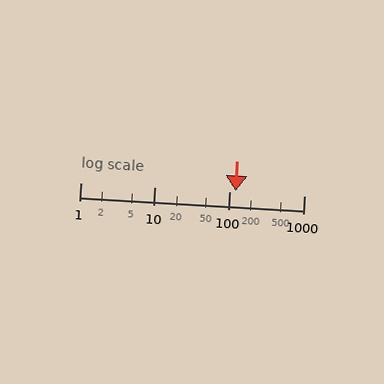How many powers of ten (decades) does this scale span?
The scale spans 3 decades, from 1 to 1000.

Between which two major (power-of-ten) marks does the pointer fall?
The pointer is between 100 and 1000.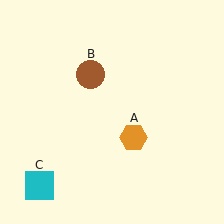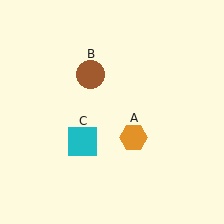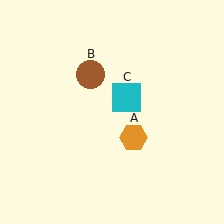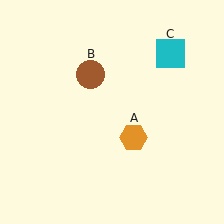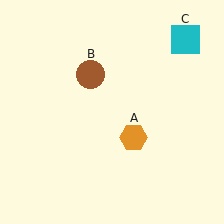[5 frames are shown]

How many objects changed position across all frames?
1 object changed position: cyan square (object C).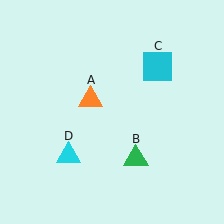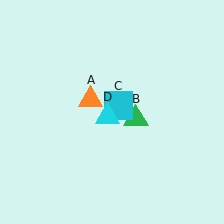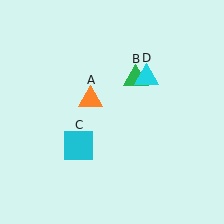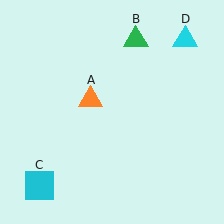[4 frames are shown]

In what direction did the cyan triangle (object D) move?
The cyan triangle (object D) moved up and to the right.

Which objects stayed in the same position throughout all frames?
Orange triangle (object A) remained stationary.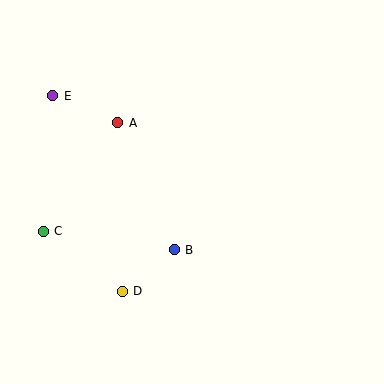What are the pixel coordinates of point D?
Point D is at (122, 291).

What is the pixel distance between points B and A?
The distance between B and A is 139 pixels.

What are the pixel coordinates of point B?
Point B is at (174, 250).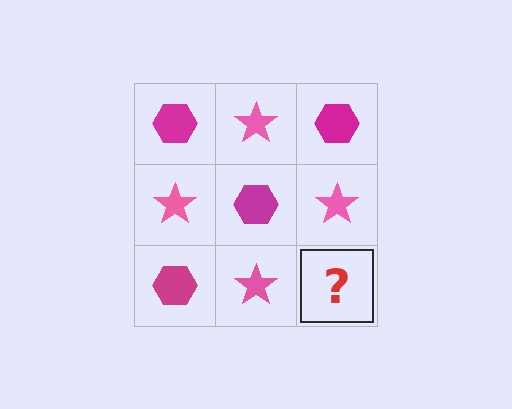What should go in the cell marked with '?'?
The missing cell should contain a magenta hexagon.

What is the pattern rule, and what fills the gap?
The rule is that it alternates magenta hexagon and pink star in a checkerboard pattern. The gap should be filled with a magenta hexagon.